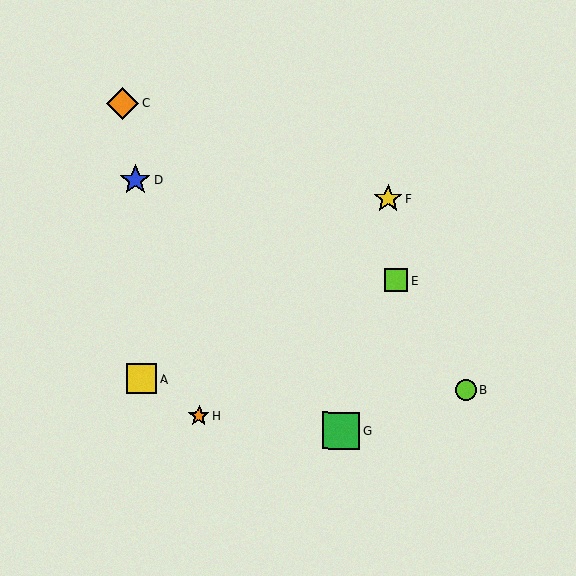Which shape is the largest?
The green square (labeled G) is the largest.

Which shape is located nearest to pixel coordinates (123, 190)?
The blue star (labeled D) at (136, 180) is nearest to that location.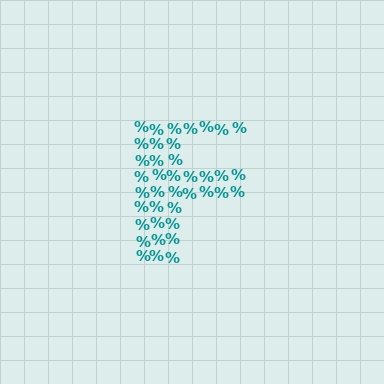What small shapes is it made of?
It is made of small percent signs.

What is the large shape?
The large shape is the letter F.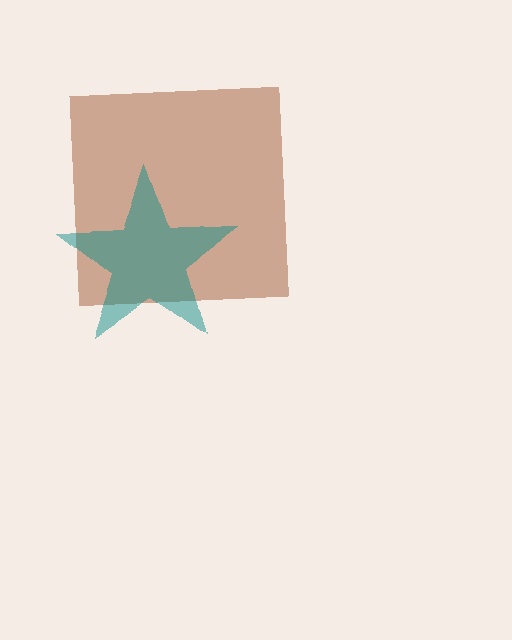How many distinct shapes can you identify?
There are 2 distinct shapes: a brown square, a teal star.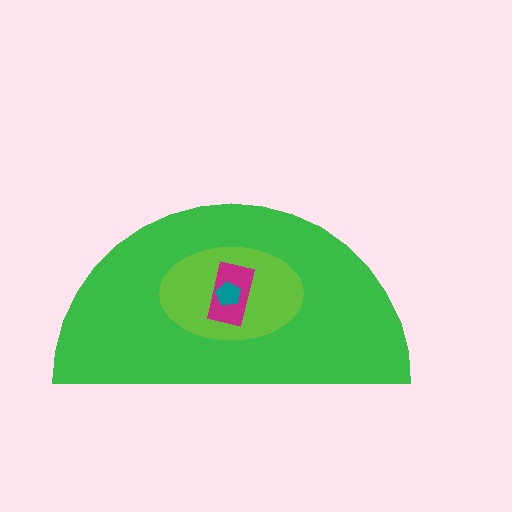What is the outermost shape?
The green semicircle.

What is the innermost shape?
The teal pentagon.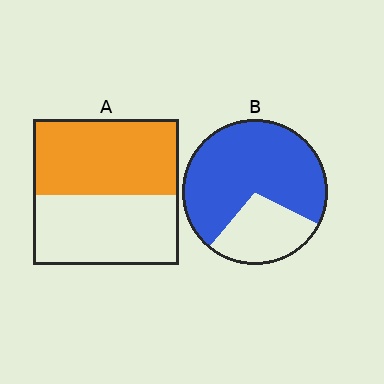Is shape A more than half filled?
Roughly half.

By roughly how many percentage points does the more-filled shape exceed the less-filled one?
By roughly 20 percentage points (B over A).